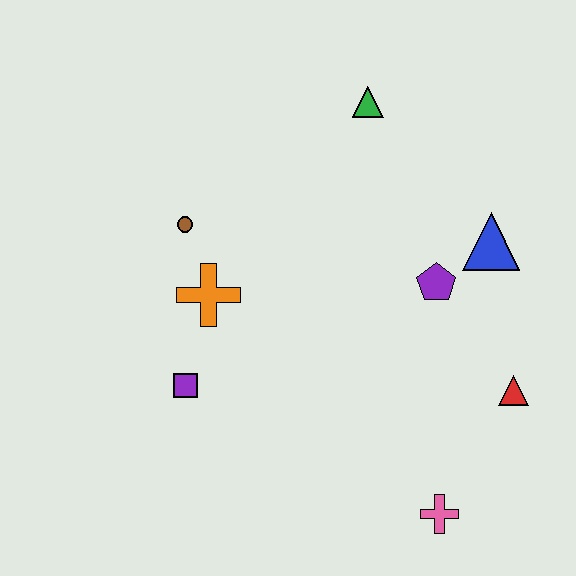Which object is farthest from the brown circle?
The pink cross is farthest from the brown circle.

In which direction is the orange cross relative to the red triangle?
The orange cross is to the left of the red triangle.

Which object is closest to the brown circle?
The orange cross is closest to the brown circle.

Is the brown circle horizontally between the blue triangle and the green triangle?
No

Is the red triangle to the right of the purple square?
Yes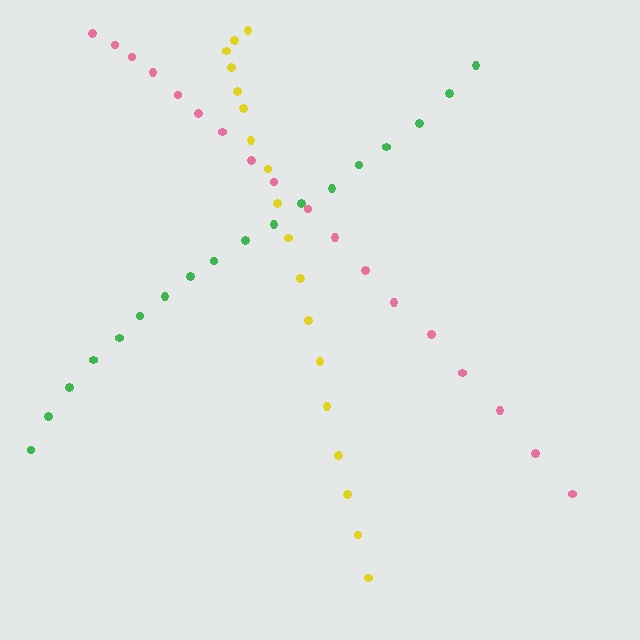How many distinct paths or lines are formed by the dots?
There are 3 distinct paths.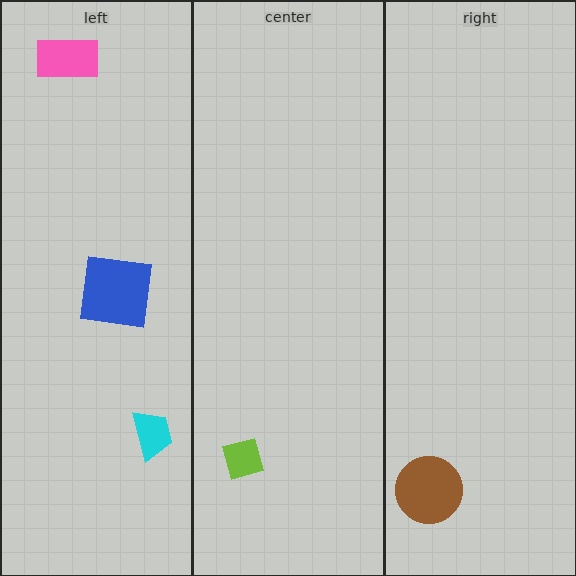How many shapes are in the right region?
1.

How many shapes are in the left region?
3.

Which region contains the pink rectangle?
The left region.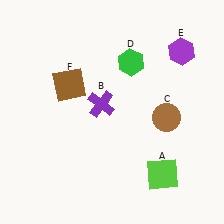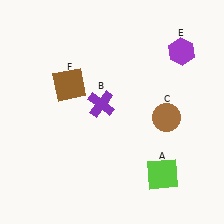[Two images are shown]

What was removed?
The green hexagon (D) was removed in Image 2.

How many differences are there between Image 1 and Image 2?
There is 1 difference between the two images.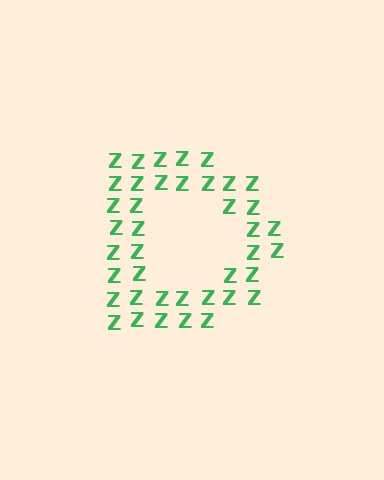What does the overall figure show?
The overall figure shows the letter D.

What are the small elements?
The small elements are letter Z's.